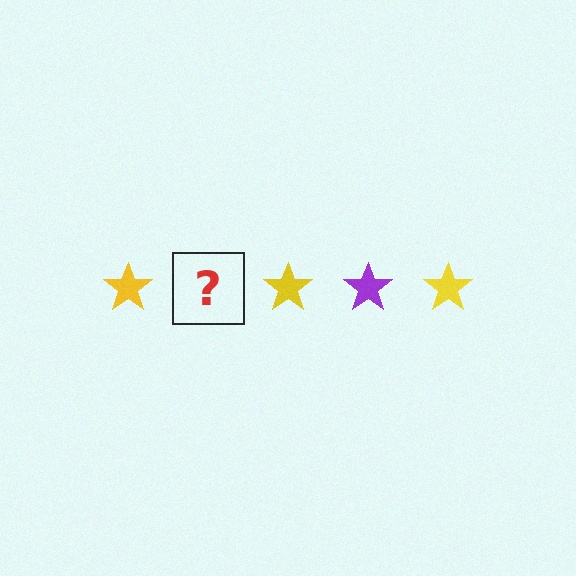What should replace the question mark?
The question mark should be replaced with a purple star.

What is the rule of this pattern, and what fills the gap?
The rule is that the pattern cycles through yellow, purple stars. The gap should be filled with a purple star.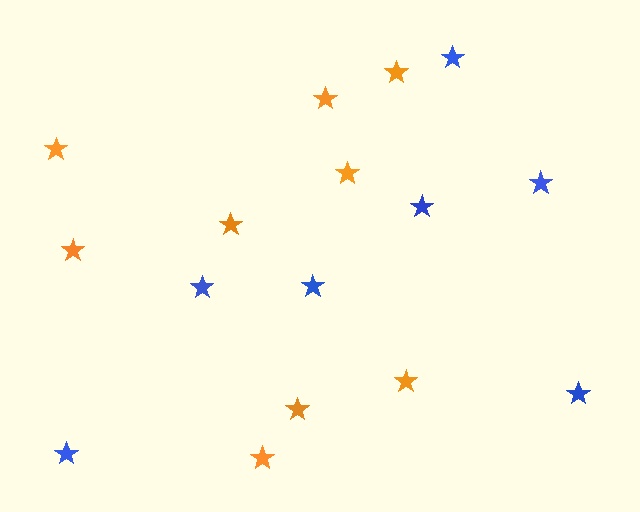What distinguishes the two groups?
There are 2 groups: one group of orange stars (9) and one group of blue stars (7).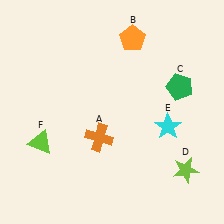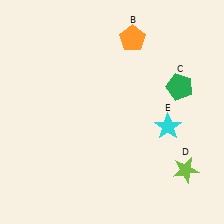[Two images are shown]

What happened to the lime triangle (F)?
The lime triangle (F) was removed in Image 2. It was in the bottom-left area of Image 1.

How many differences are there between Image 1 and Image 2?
There are 2 differences between the two images.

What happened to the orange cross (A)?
The orange cross (A) was removed in Image 2. It was in the bottom-left area of Image 1.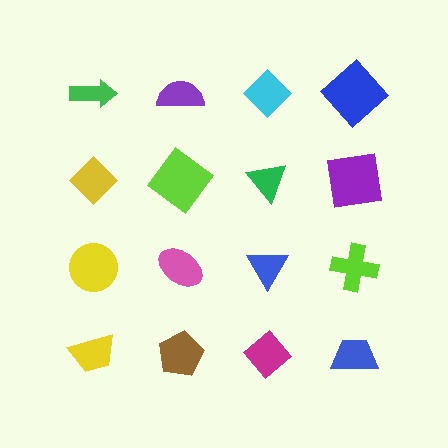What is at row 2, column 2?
A lime diamond.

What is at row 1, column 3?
A cyan diamond.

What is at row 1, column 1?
A green arrow.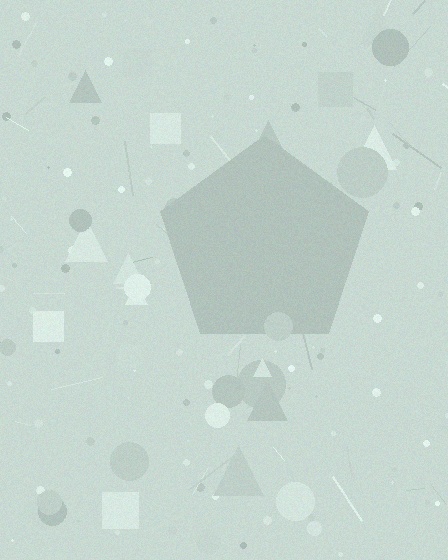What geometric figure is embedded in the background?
A pentagon is embedded in the background.